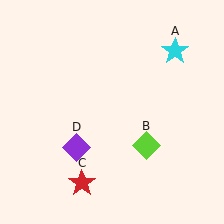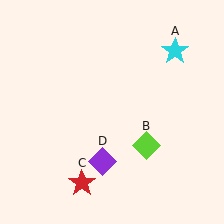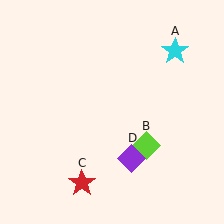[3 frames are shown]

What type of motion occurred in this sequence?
The purple diamond (object D) rotated counterclockwise around the center of the scene.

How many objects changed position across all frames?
1 object changed position: purple diamond (object D).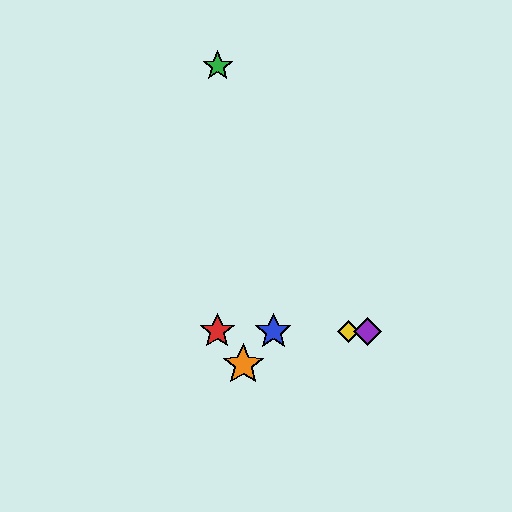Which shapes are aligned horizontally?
The red star, the blue star, the yellow diamond, the purple diamond are aligned horizontally.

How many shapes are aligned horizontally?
4 shapes (the red star, the blue star, the yellow diamond, the purple diamond) are aligned horizontally.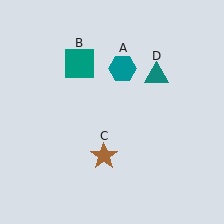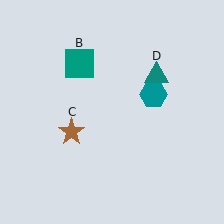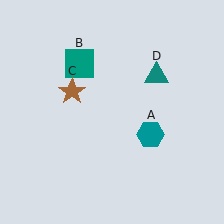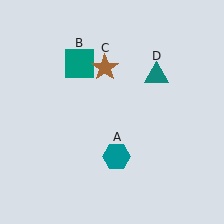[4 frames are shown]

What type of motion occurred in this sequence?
The teal hexagon (object A), brown star (object C) rotated clockwise around the center of the scene.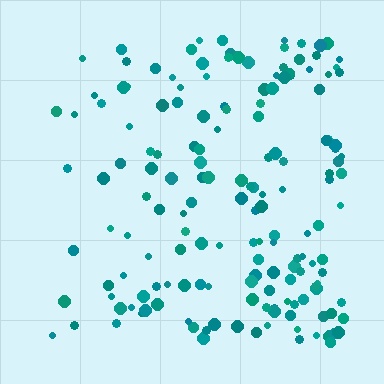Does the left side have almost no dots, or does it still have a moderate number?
Still a moderate number, just noticeably fewer than the right.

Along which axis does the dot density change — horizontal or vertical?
Horizontal.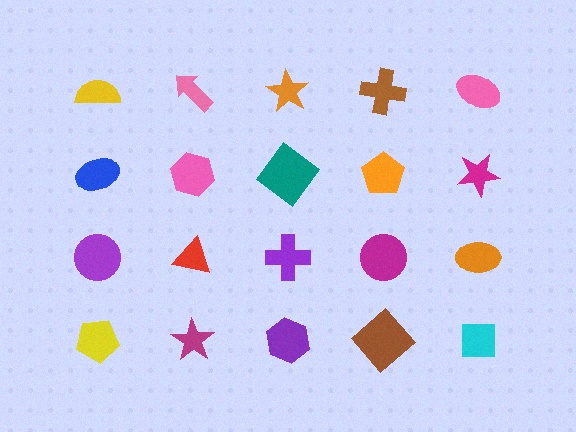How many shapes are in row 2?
5 shapes.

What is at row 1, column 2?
A pink arrow.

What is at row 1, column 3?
An orange star.